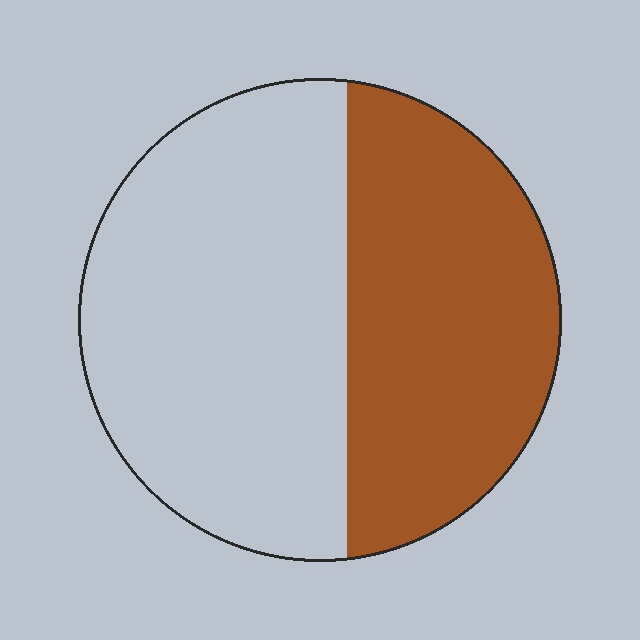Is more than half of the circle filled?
No.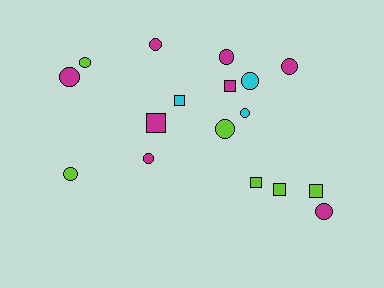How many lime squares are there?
There are 3 lime squares.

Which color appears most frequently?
Magenta, with 8 objects.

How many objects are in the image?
There are 17 objects.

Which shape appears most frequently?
Circle, with 11 objects.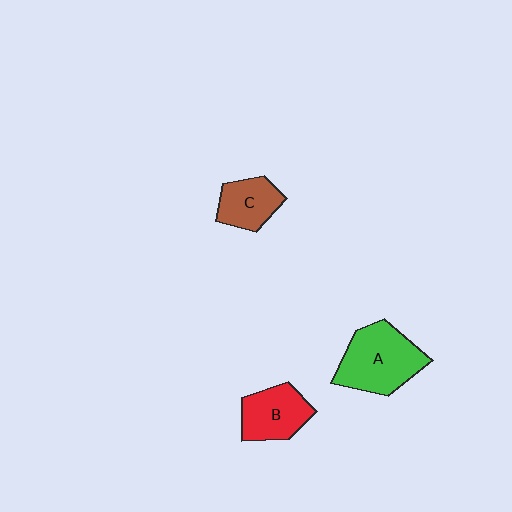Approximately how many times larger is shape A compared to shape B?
Approximately 1.4 times.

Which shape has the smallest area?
Shape C (brown).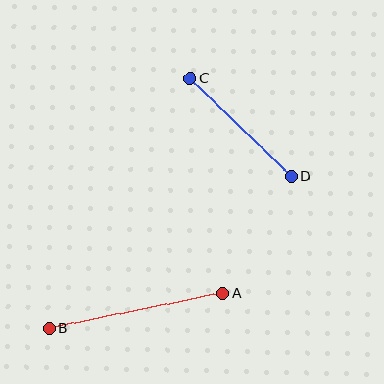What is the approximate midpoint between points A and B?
The midpoint is at approximately (136, 311) pixels.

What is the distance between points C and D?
The distance is approximately 141 pixels.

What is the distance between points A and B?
The distance is approximately 177 pixels.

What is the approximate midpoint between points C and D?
The midpoint is at approximately (241, 127) pixels.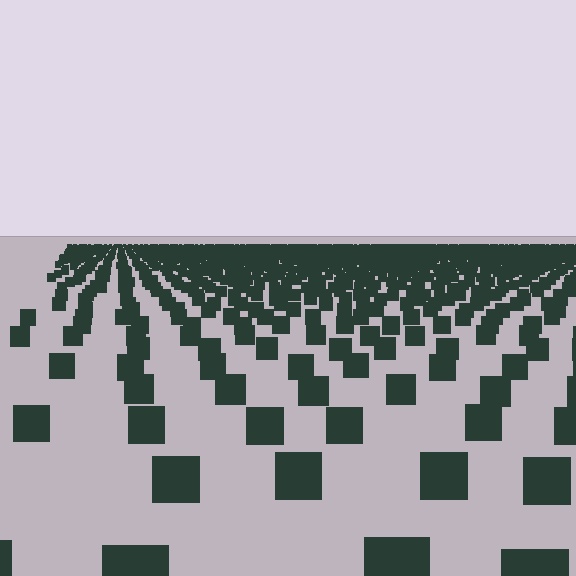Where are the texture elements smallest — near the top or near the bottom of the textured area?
Near the top.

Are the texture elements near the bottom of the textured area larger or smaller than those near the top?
Larger. Near the bottom, elements are closer to the viewer and appear at a bigger on-screen size.